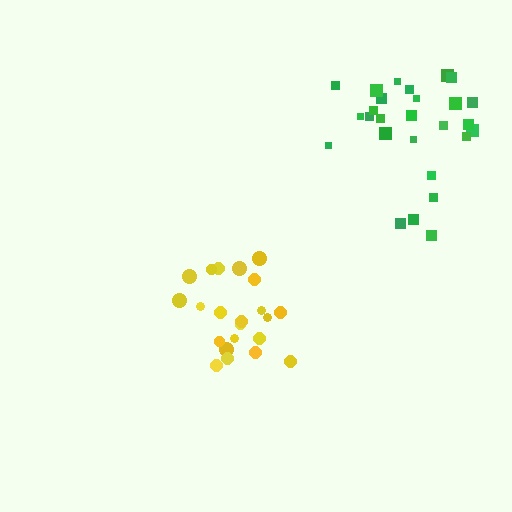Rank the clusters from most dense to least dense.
yellow, green.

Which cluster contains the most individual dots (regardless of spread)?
Green (27).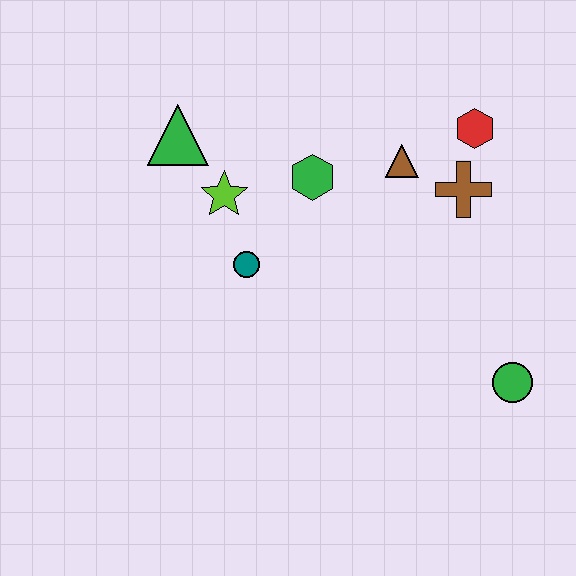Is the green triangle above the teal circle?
Yes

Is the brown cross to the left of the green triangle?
No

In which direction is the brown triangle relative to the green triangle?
The brown triangle is to the right of the green triangle.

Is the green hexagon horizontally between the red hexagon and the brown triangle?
No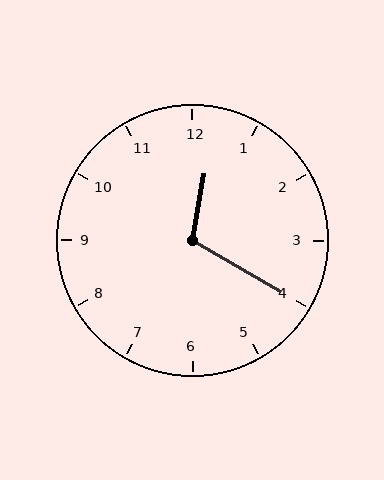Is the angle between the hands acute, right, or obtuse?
It is obtuse.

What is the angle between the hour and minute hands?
Approximately 110 degrees.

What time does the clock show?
12:20.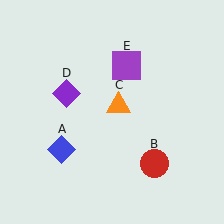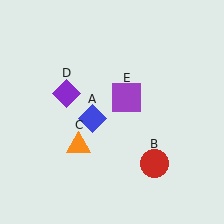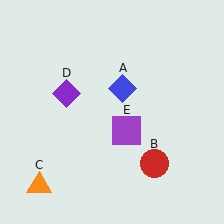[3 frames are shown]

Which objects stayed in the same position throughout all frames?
Red circle (object B) and purple diamond (object D) remained stationary.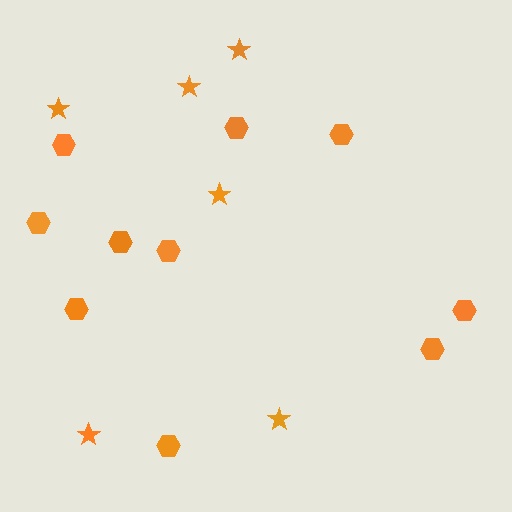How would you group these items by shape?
There are 2 groups: one group of hexagons (10) and one group of stars (6).